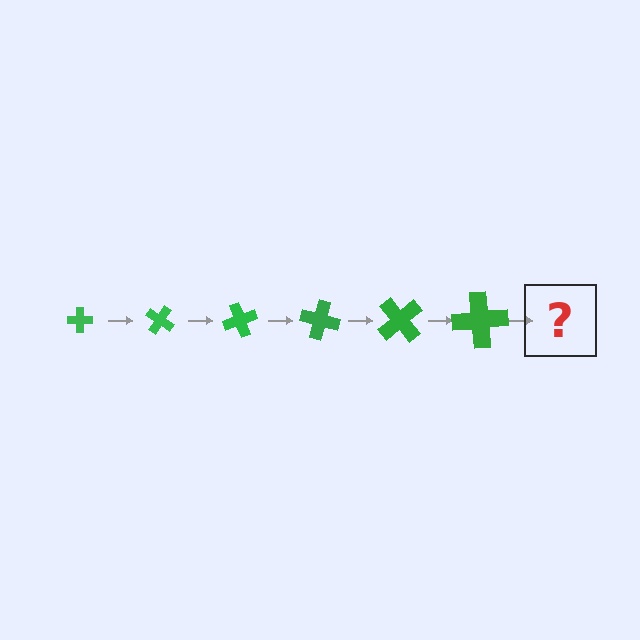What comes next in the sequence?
The next element should be a cross, larger than the previous one and rotated 210 degrees from the start.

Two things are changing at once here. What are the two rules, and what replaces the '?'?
The two rules are that the cross grows larger each step and it rotates 35 degrees each step. The '?' should be a cross, larger than the previous one and rotated 210 degrees from the start.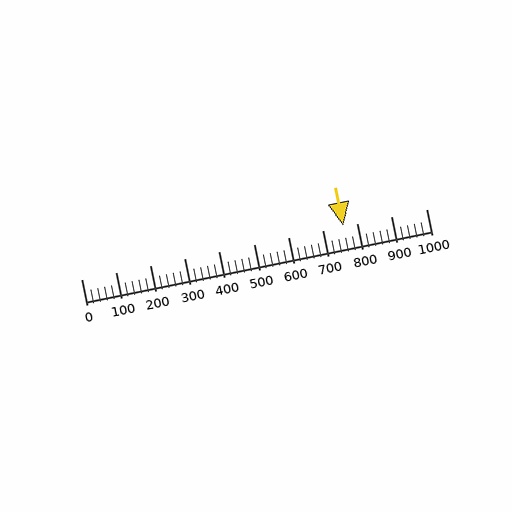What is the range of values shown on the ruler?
The ruler shows values from 0 to 1000.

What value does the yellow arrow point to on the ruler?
The yellow arrow points to approximately 759.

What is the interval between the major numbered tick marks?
The major tick marks are spaced 100 units apart.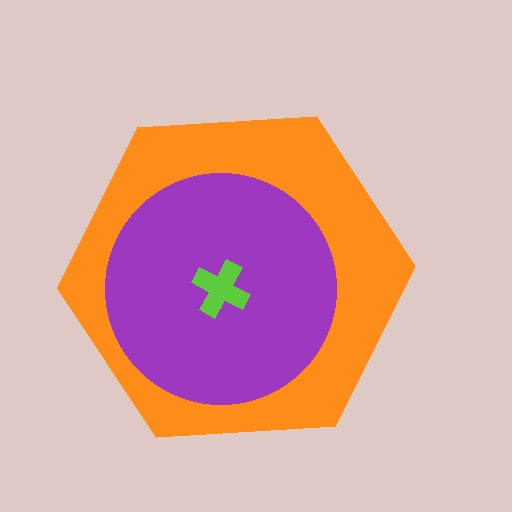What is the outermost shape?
The orange hexagon.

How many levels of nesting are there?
3.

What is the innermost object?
The lime cross.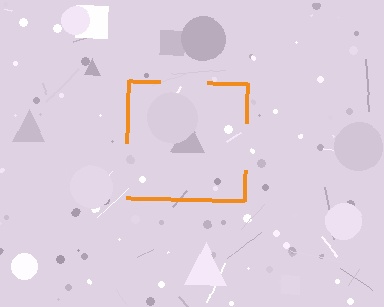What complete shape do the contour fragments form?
The contour fragments form a square.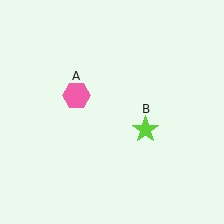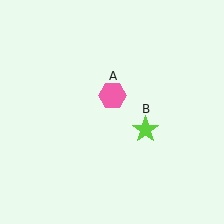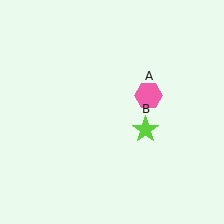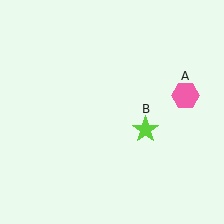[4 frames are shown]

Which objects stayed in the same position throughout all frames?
Lime star (object B) remained stationary.